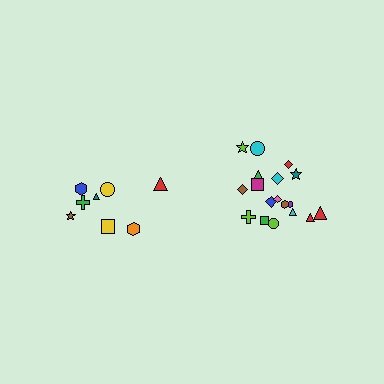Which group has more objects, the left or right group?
The right group.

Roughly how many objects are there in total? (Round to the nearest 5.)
Roughly 25 objects in total.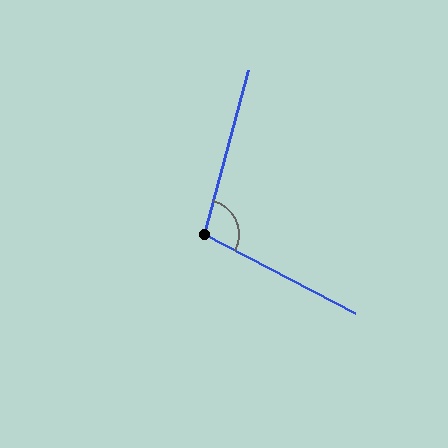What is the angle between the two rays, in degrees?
Approximately 103 degrees.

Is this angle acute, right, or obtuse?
It is obtuse.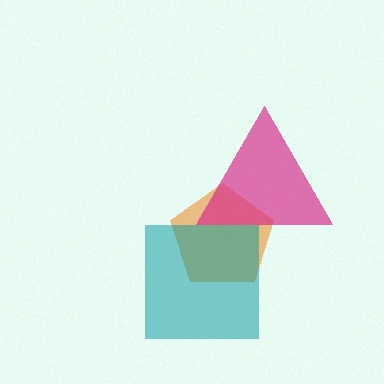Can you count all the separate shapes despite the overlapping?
Yes, there are 3 separate shapes.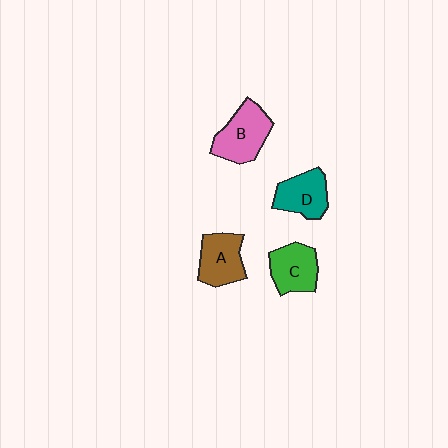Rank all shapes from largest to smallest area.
From largest to smallest: B (pink), A (brown), C (green), D (teal).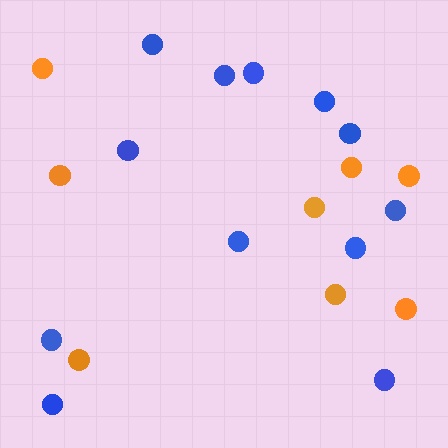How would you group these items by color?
There are 2 groups: one group of blue circles (12) and one group of orange circles (8).